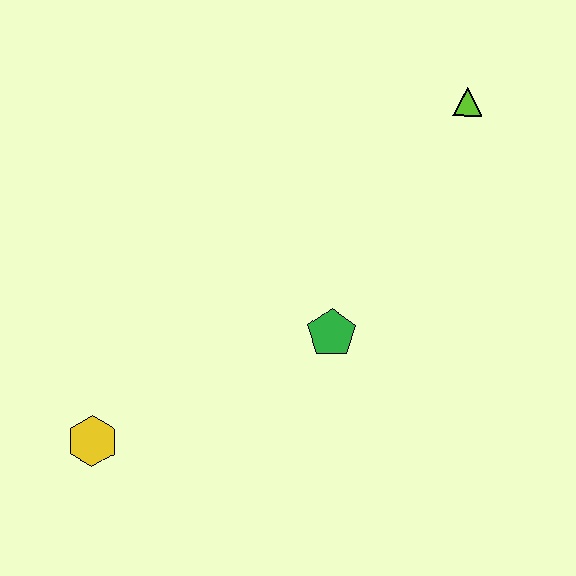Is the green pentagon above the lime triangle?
No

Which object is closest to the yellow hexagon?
The green pentagon is closest to the yellow hexagon.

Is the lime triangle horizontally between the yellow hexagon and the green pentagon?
No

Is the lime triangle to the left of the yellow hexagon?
No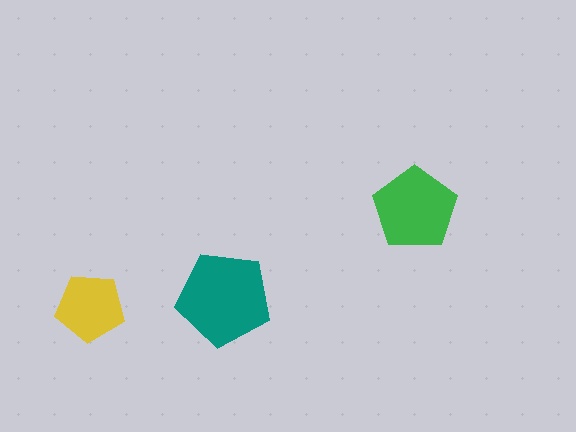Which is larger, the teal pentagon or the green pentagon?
The teal one.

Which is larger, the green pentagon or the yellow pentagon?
The green one.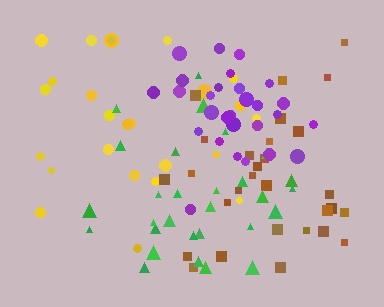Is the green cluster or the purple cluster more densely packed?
Purple.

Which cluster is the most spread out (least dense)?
Yellow.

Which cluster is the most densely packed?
Purple.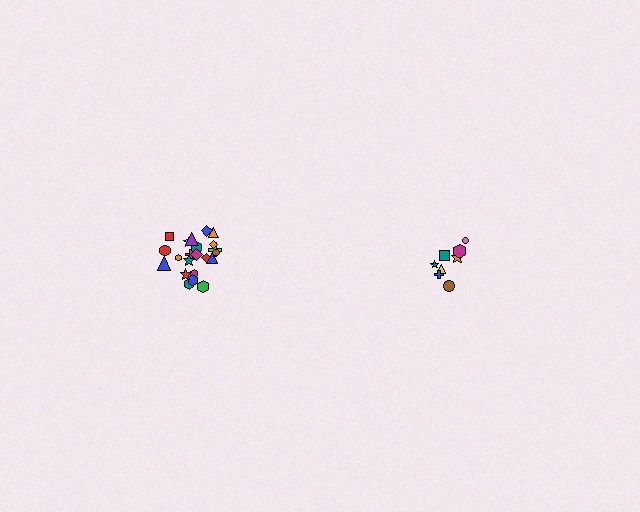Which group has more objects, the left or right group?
The left group.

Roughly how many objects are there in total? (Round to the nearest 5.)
Roughly 30 objects in total.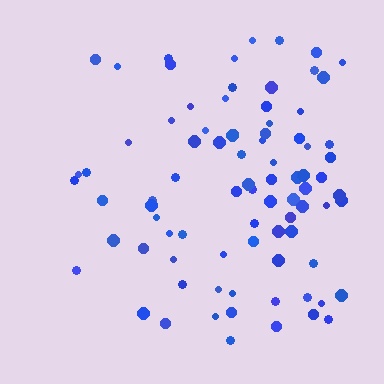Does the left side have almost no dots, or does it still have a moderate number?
Still a moderate number, just noticeably fewer than the right.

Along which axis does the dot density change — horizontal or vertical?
Horizontal.